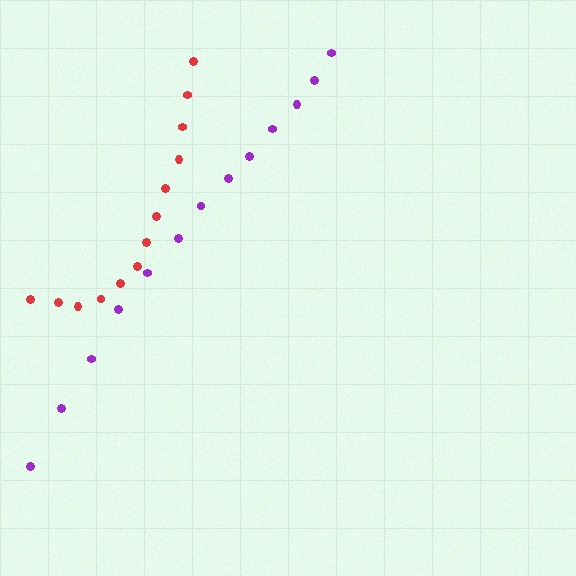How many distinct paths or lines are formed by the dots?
There are 2 distinct paths.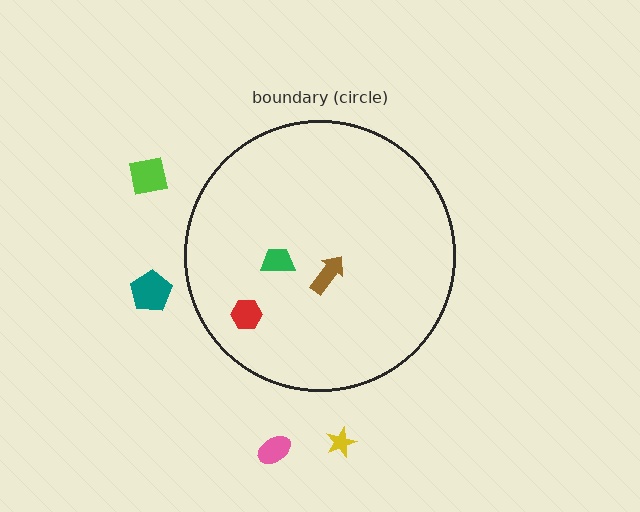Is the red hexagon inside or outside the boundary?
Inside.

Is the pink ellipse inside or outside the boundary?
Outside.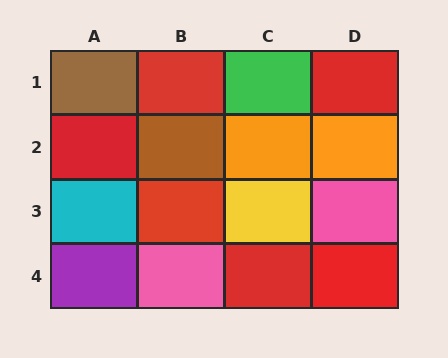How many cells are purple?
1 cell is purple.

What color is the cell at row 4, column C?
Red.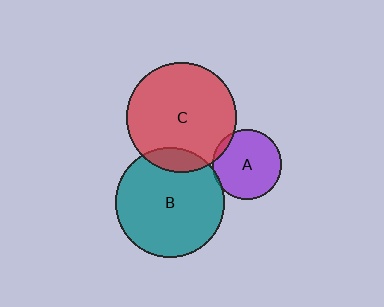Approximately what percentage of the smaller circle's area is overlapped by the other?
Approximately 5%.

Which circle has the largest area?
Circle C (red).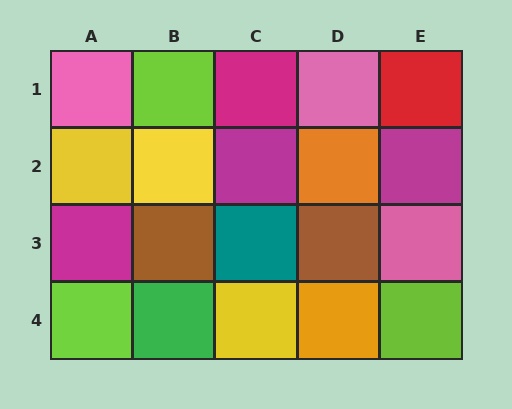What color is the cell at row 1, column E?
Red.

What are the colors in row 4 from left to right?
Lime, green, yellow, orange, lime.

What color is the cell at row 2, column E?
Magenta.